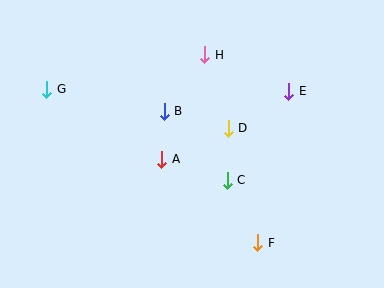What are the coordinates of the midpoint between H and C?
The midpoint between H and C is at (216, 117).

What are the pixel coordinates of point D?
Point D is at (228, 128).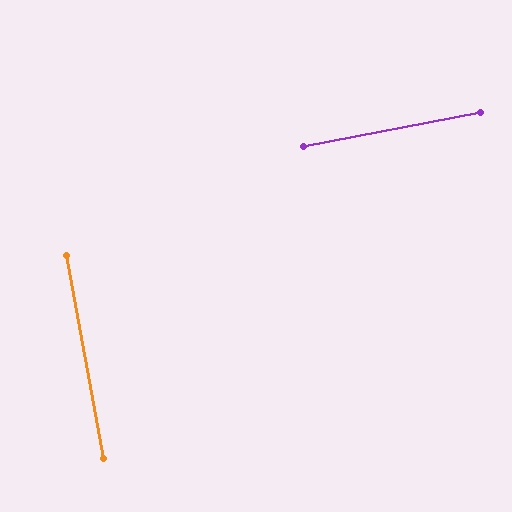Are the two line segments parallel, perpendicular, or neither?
Perpendicular — they meet at approximately 90°.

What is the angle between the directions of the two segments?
Approximately 90 degrees.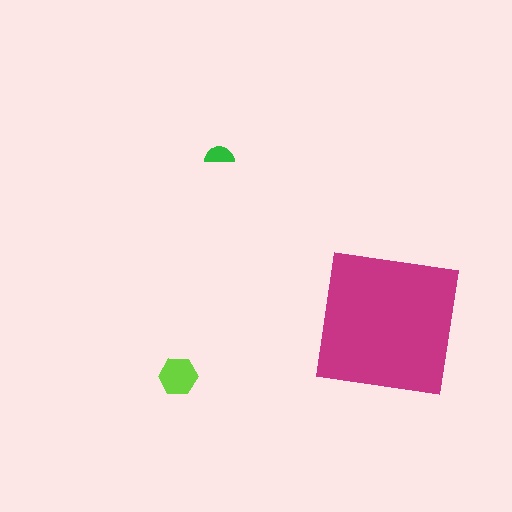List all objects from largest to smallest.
The magenta square, the lime hexagon, the green semicircle.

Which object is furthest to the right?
The magenta square is rightmost.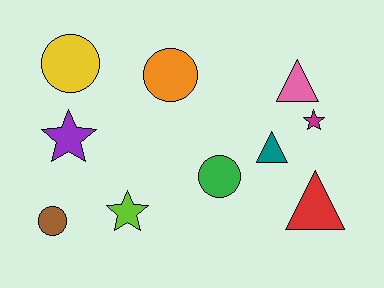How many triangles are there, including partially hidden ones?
There are 3 triangles.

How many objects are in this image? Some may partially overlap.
There are 10 objects.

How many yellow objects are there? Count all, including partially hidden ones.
There is 1 yellow object.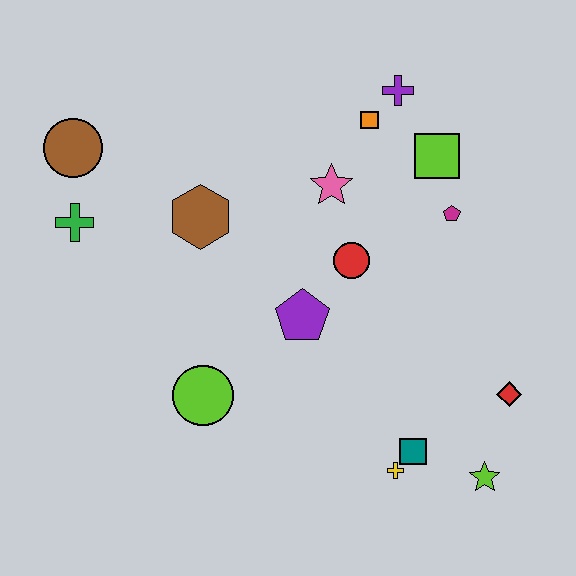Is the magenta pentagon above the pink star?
No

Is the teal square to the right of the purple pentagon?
Yes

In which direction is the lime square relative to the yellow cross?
The lime square is above the yellow cross.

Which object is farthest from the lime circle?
The purple cross is farthest from the lime circle.